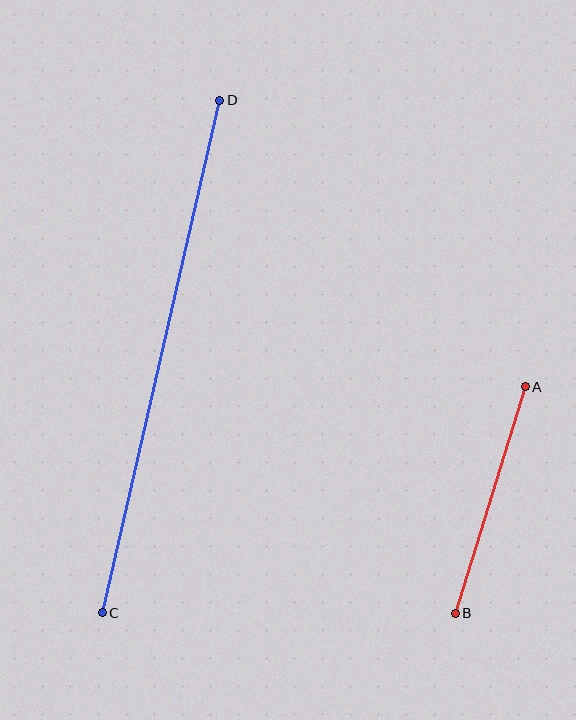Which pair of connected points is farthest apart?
Points C and D are farthest apart.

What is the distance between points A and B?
The distance is approximately 237 pixels.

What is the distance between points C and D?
The distance is approximately 526 pixels.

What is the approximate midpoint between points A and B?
The midpoint is at approximately (490, 500) pixels.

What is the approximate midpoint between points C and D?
The midpoint is at approximately (161, 357) pixels.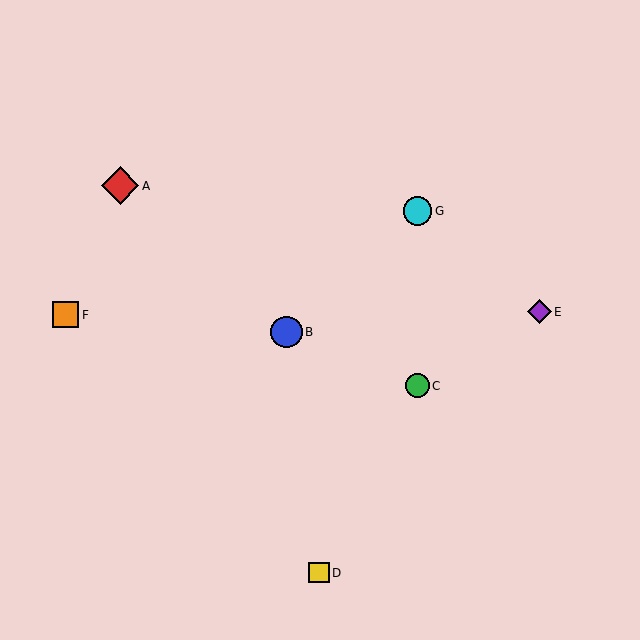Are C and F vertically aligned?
No, C is at x≈417 and F is at x≈66.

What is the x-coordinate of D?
Object D is at x≈319.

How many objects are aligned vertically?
2 objects (C, G) are aligned vertically.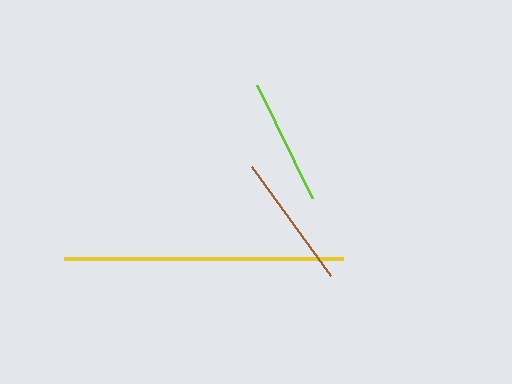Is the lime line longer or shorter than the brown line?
The brown line is longer than the lime line.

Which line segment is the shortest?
The lime line is the shortest at approximately 125 pixels.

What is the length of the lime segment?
The lime segment is approximately 125 pixels long.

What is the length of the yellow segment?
The yellow segment is approximately 278 pixels long.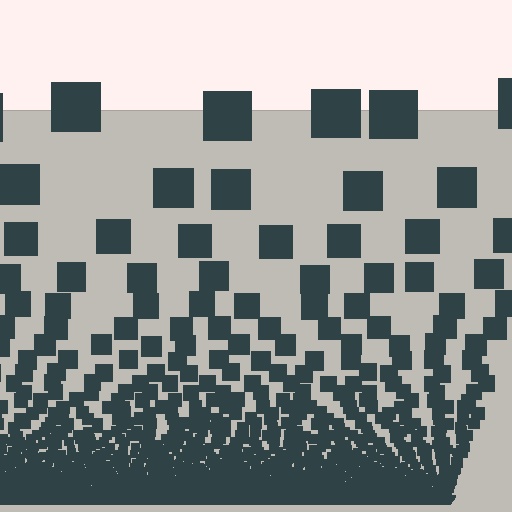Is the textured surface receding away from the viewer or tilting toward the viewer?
The surface appears to tilt toward the viewer. Texture elements get larger and sparser toward the top.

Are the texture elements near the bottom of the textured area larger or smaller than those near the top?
Smaller. The gradient is inverted — elements near the bottom are smaller and denser.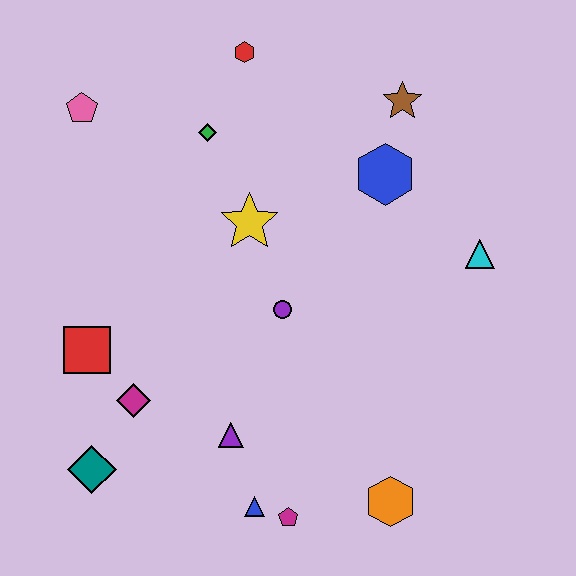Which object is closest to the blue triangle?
The magenta pentagon is closest to the blue triangle.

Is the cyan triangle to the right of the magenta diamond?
Yes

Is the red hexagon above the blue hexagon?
Yes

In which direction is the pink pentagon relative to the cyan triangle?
The pink pentagon is to the left of the cyan triangle.